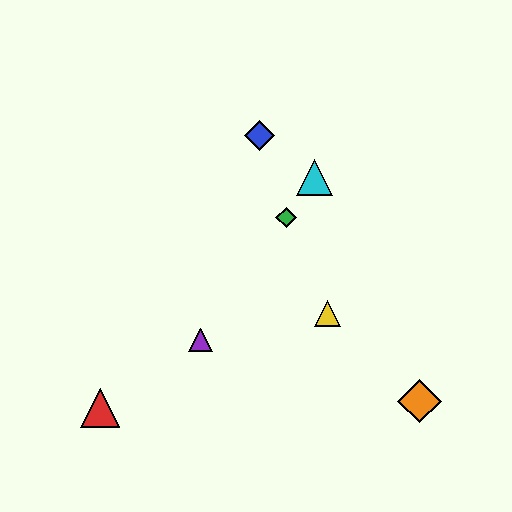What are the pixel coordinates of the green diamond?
The green diamond is at (286, 218).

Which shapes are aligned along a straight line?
The green diamond, the purple triangle, the cyan triangle are aligned along a straight line.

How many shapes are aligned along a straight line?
3 shapes (the green diamond, the purple triangle, the cyan triangle) are aligned along a straight line.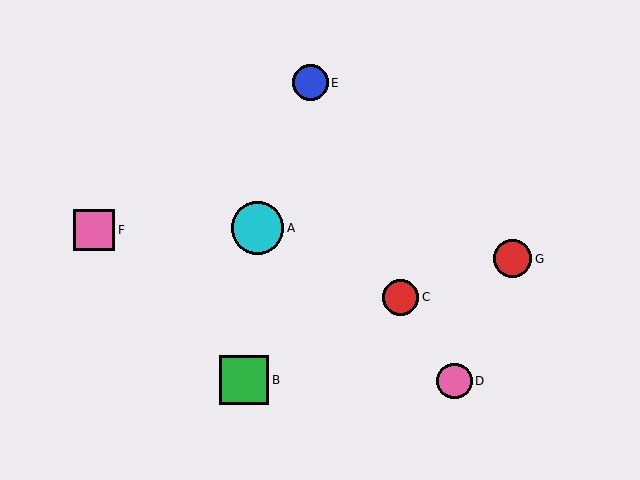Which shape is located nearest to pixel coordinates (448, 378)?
The pink circle (labeled D) at (455, 381) is nearest to that location.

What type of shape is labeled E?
Shape E is a blue circle.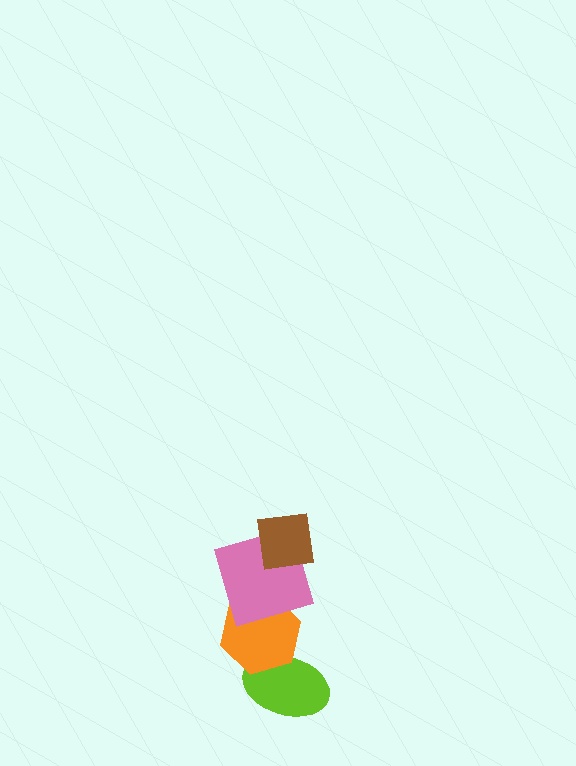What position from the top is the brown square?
The brown square is 1st from the top.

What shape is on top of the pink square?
The brown square is on top of the pink square.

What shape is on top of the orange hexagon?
The pink square is on top of the orange hexagon.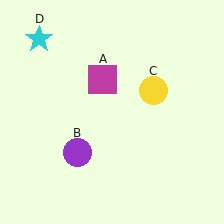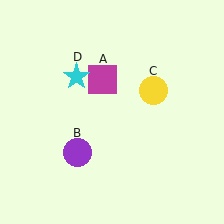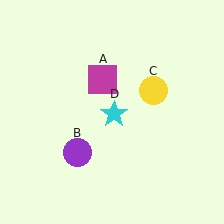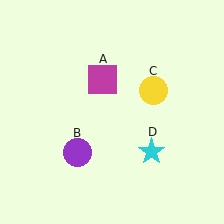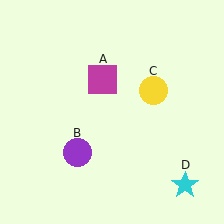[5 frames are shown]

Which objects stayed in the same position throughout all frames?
Magenta square (object A) and purple circle (object B) and yellow circle (object C) remained stationary.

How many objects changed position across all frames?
1 object changed position: cyan star (object D).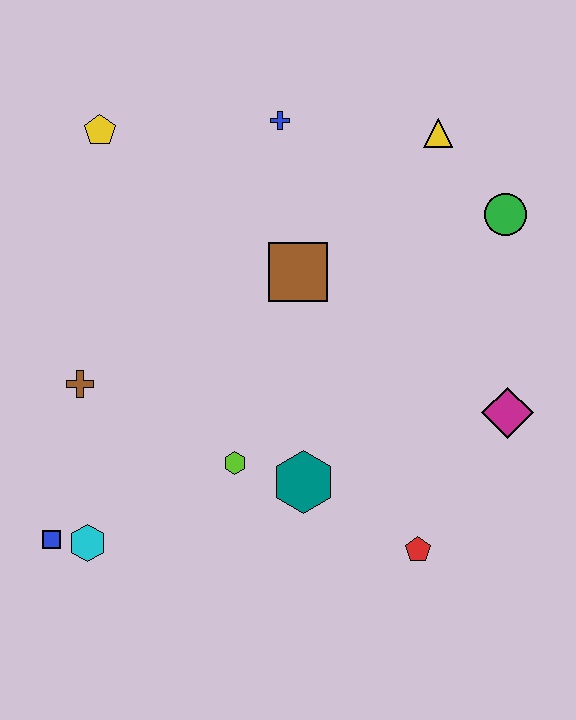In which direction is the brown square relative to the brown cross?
The brown square is to the right of the brown cross.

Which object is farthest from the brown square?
The blue square is farthest from the brown square.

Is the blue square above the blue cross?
No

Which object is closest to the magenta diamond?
The red pentagon is closest to the magenta diamond.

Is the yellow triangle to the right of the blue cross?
Yes